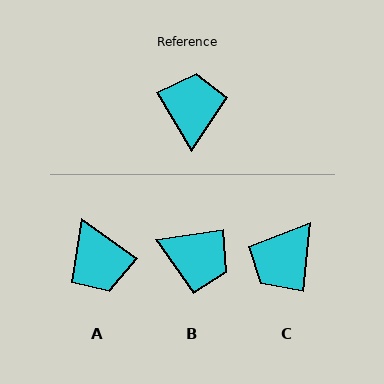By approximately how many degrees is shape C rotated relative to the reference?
Approximately 144 degrees counter-clockwise.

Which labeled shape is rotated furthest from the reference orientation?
A, about 156 degrees away.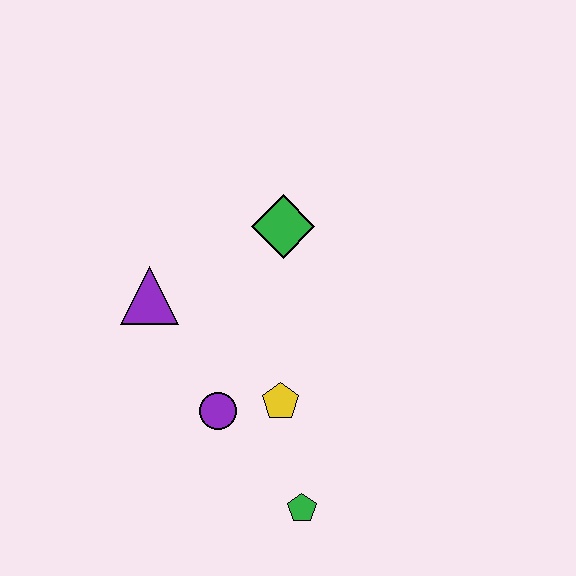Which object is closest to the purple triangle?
The purple circle is closest to the purple triangle.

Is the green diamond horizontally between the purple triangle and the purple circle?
No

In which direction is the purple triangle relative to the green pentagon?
The purple triangle is above the green pentagon.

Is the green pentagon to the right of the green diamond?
Yes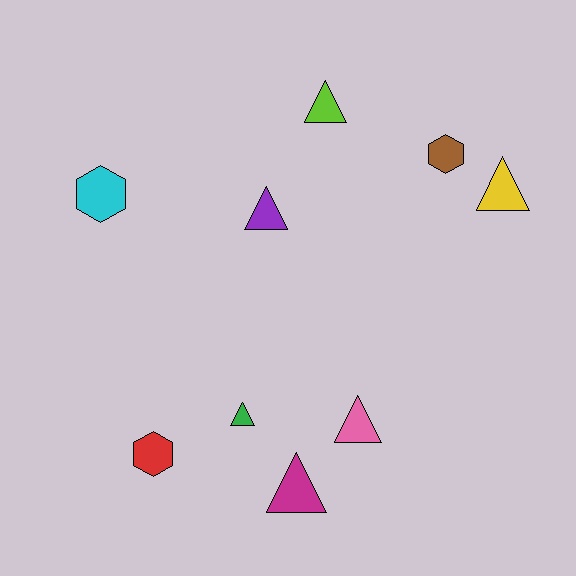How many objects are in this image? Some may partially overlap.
There are 9 objects.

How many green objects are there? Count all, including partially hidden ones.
There is 1 green object.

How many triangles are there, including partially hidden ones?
There are 6 triangles.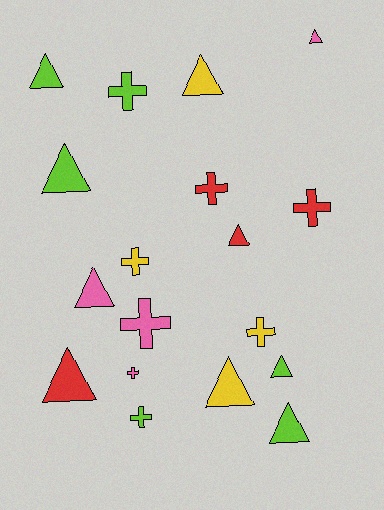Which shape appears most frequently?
Triangle, with 10 objects.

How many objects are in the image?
There are 18 objects.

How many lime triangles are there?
There are 4 lime triangles.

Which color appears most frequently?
Lime, with 6 objects.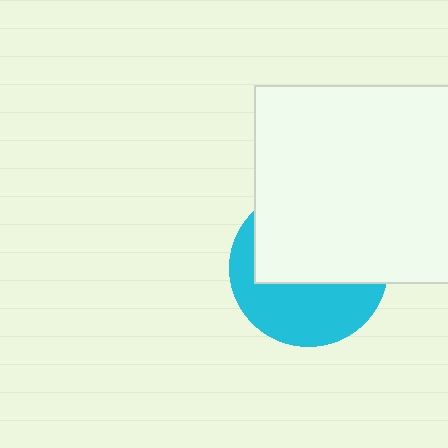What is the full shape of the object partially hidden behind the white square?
The partially hidden object is a cyan circle.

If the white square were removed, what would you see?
You would see the complete cyan circle.